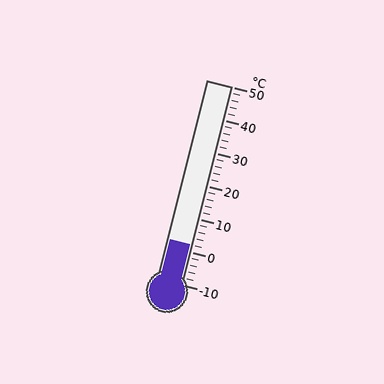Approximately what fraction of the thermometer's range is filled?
The thermometer is filled to approximately 20% of its range.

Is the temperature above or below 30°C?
The temperature is below 30°C.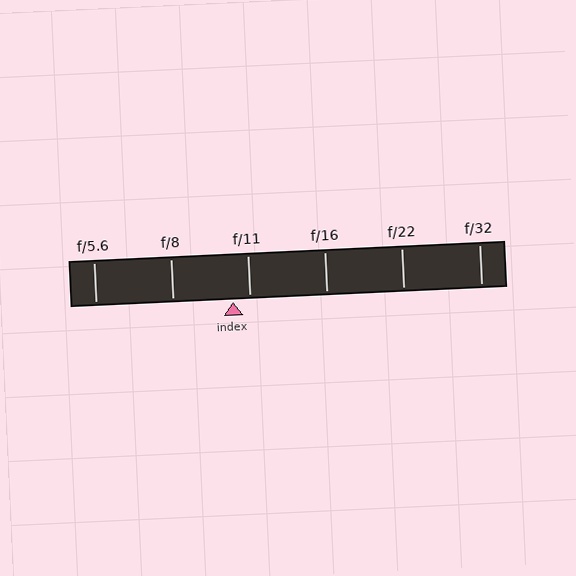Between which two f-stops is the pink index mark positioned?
The index mark is between f/8 and f/11.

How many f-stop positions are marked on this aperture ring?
There are 6 f-stop positions marked.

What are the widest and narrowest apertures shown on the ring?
The widest aperture shown is f/5.6 and the narrowest is f/32.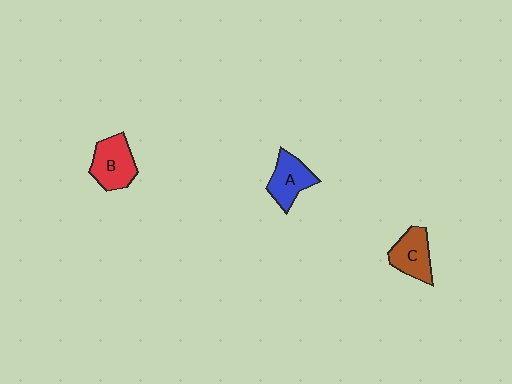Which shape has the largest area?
Shape B (red).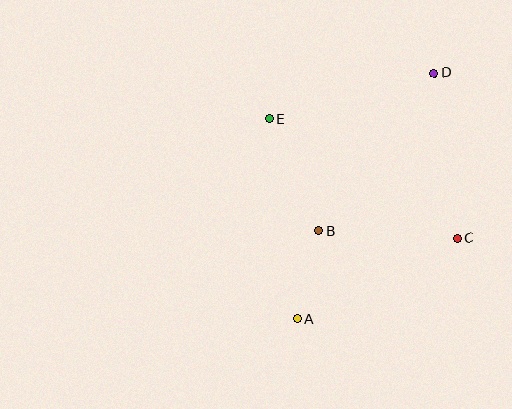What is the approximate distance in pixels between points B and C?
The distance between B and C is approximately 138 pixels.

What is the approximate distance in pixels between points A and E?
The distance between A and E is approximately 202 pixels.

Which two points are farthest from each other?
Points A and D are farthest from each other.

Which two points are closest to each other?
Points A and B are closest to each other.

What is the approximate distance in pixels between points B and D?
The distance between B and D is approximately 195 pixels.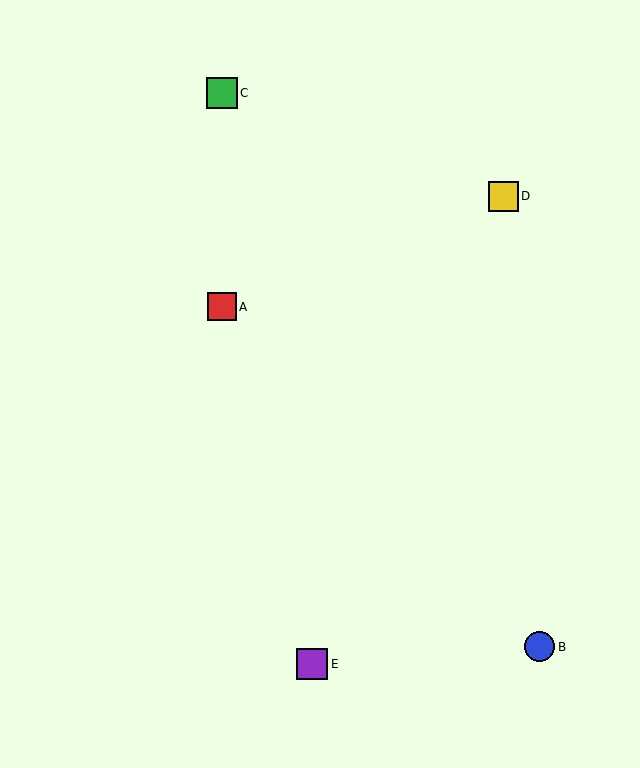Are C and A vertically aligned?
Yes, both are at x≈222.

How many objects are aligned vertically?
2 objects (A, C) are aligned vertically.